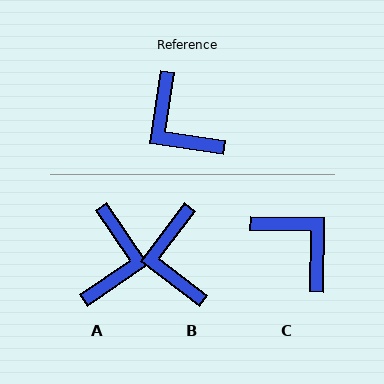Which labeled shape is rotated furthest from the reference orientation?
C, about 172 degrees away.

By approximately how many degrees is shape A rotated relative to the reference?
Approximately 133 degrees counter-clockwise.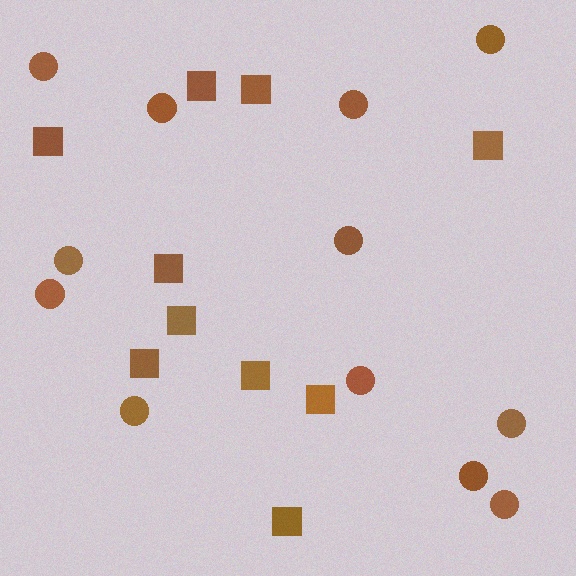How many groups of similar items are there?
There are 2 groups: one group of squares (10) and one group of circles (12).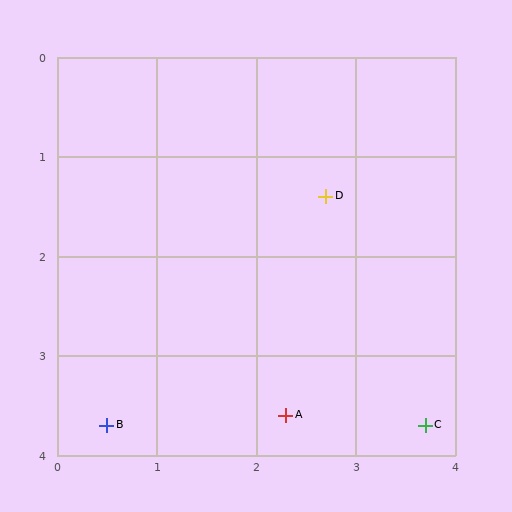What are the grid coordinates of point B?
Point B is at approximately (0.5, 3.7).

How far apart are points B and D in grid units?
Points B and D are about 3.2 grid units apart.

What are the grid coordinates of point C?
Point C is at approximately (3.7, 3.7).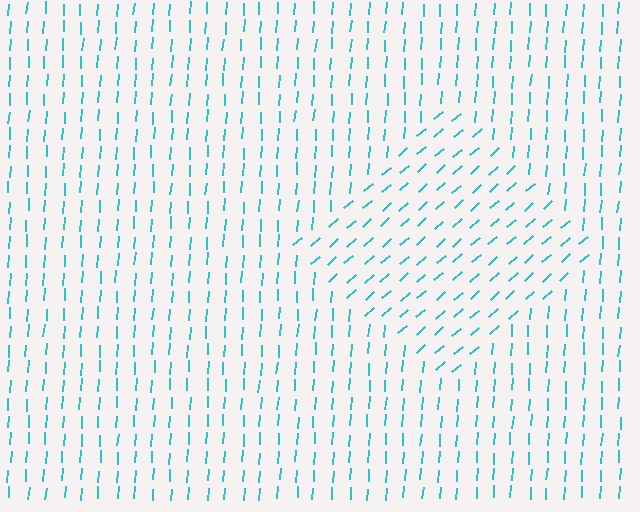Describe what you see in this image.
The image is filled with small cyan line segments. A diamond region in the image has lines oriented differently from the surrounding lines, creating a visible texture boundary.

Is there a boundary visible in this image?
Yes, there is a texture boundary formed by a change in line orientation.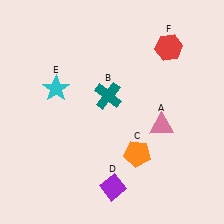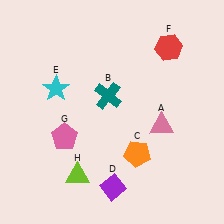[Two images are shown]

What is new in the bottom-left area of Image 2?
A lime triangle (H) was added in the bottom-left area of Image 2.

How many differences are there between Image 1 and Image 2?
There are 2 differences between the two images.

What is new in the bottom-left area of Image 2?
A pink pentagon (G) was added in the bottom-left area of Image 2.